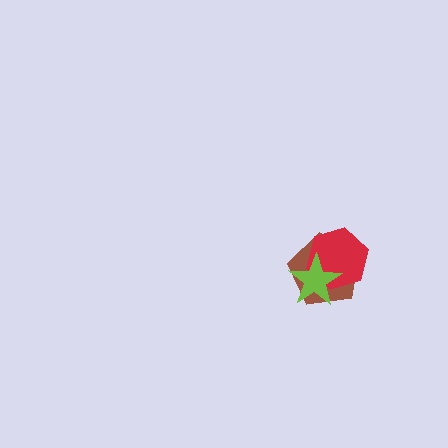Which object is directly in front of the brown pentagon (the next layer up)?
The red hexagon is directly in front of the brown pentagon.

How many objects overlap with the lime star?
2 objects overlap with the lime star.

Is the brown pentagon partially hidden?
Yes, it is partially covered by another shape.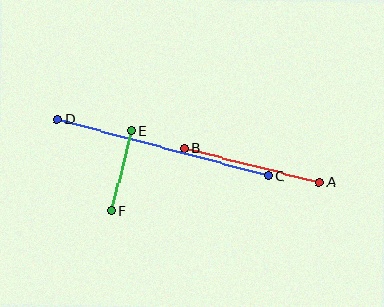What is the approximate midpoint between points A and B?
The midpoint is at approximately (252, 165) pixels.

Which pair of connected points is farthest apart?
Points C and D are farthest apart.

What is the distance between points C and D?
The distance is approximately 218 pixels.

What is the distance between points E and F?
The distance is approximately 83 pixels.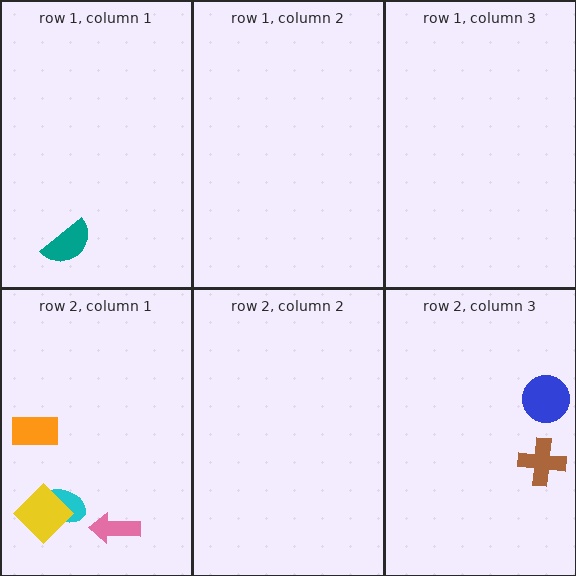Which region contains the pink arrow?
The row 2, column 1 region.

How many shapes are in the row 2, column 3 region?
2.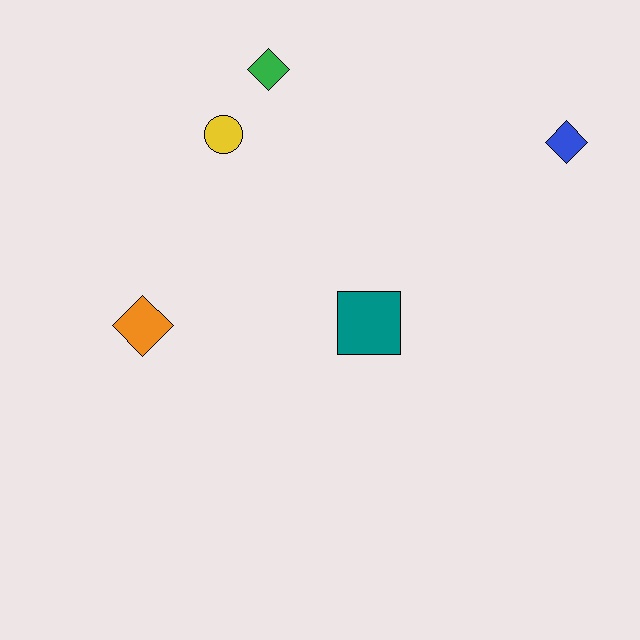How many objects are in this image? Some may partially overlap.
There are 5 objects.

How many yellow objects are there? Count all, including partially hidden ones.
There is 1 yellow object.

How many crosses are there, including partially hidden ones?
There are no crosses.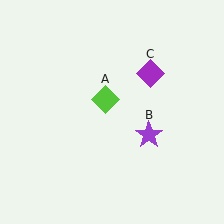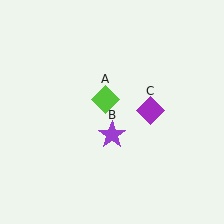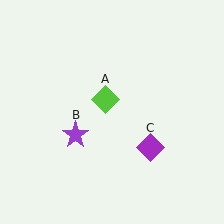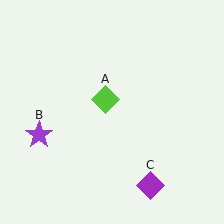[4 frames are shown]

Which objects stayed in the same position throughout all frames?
Lime diamond (object A) remained stationary.